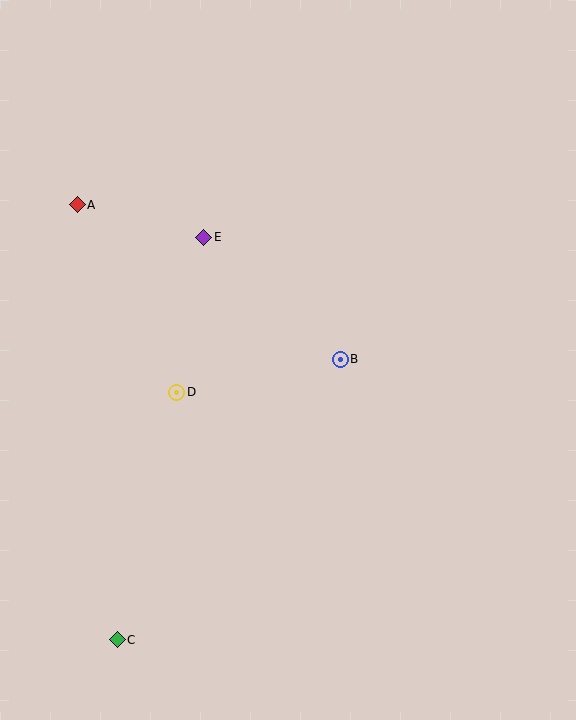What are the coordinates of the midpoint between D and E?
The midpoint between D and E is at (190, 315).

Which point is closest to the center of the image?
Point B at (340, 359) is closest to the center.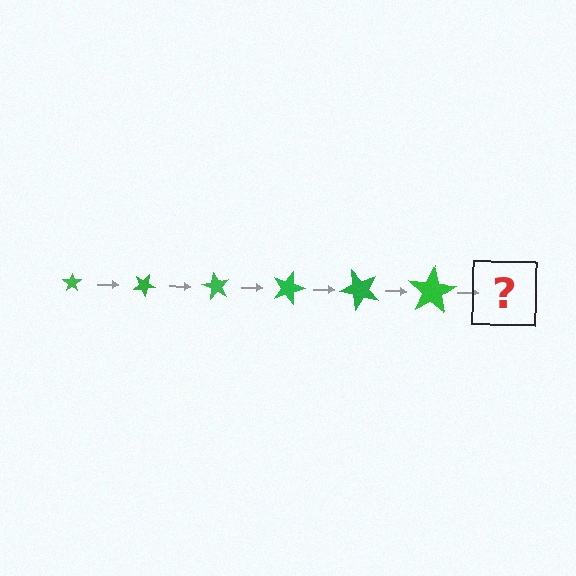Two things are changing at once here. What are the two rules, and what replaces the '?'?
The two rules are that the star grows larger each step and it rotates 30 degrees each step. The '?' should be a star, larger than the previous one and rotated 180 degrees from the start.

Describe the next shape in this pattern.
It should be a star, larger than the previous one and rotated 180 degrees from the start.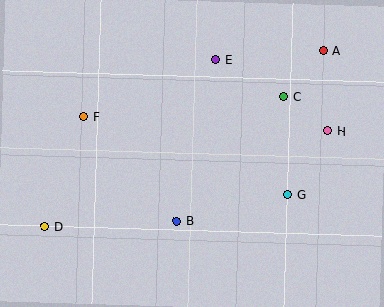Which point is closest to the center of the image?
Point B at (176, 221) is closest to the center.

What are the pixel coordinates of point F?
Point F is at (84, 116).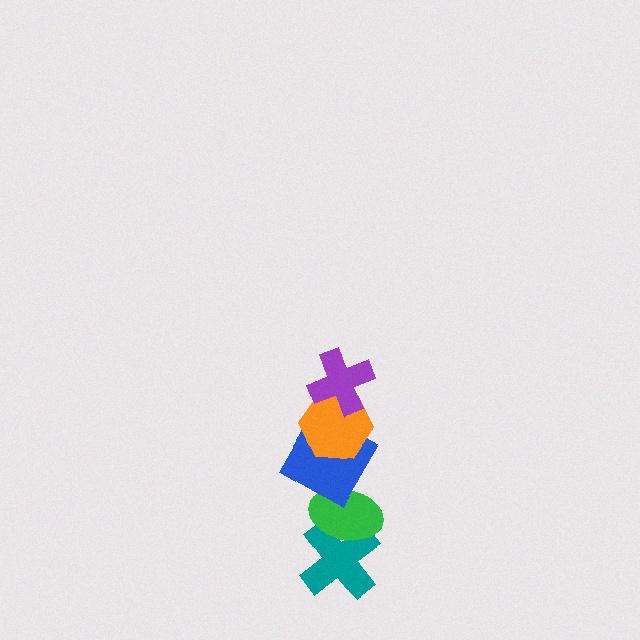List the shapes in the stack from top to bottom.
From top to bottom: the purple cross, the orange hexagon, the blue diamond, the green ellipse, the teal cross.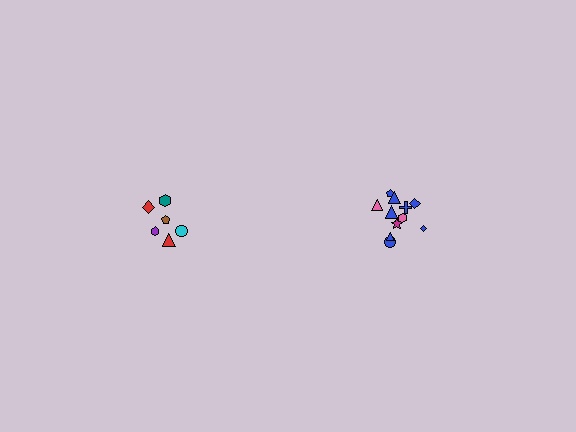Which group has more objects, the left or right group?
The right group.